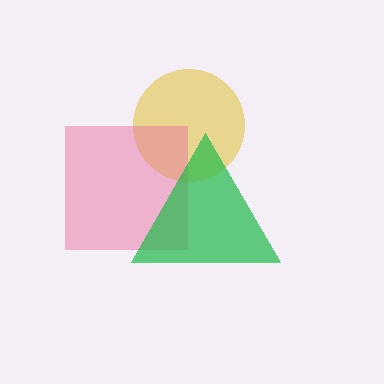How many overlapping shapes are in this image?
There are 3 overlapping shapes in the image.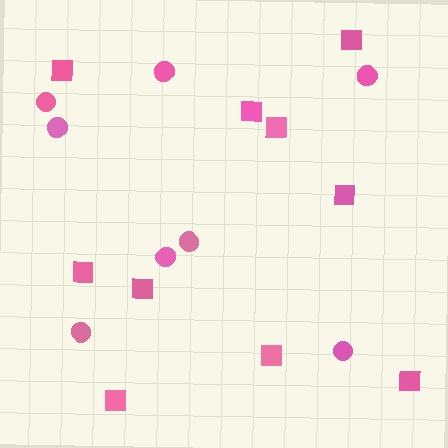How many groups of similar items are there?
There are 2 groups: one group of squares (10) and one group of circles (8).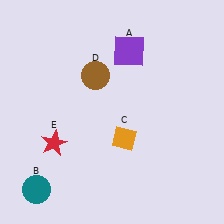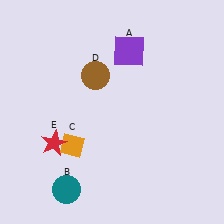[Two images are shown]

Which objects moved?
The objects that moved are: the teal circle (B), the orange diamond (C).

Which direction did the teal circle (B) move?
The teal circle (B) moved right.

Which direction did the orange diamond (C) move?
The orange diamond (C) moved left.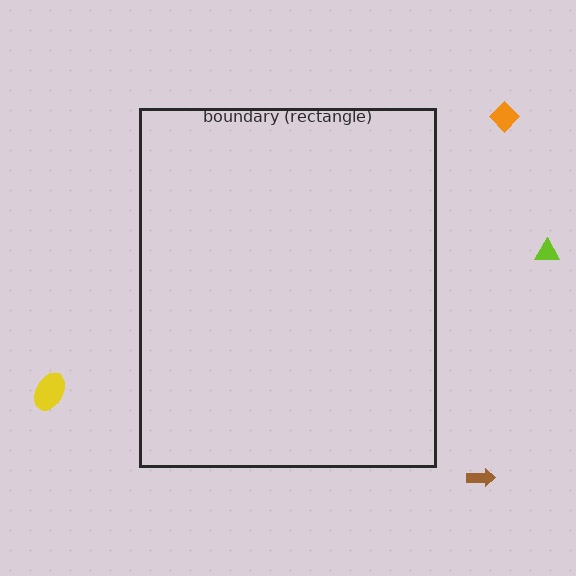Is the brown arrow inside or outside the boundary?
Outside.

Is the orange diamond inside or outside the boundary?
Outside.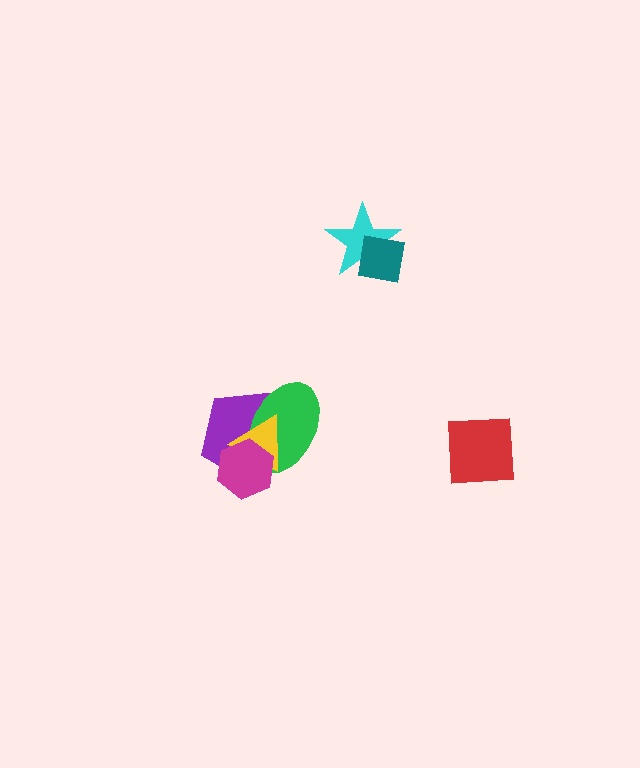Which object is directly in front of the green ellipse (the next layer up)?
The yellow triangle is directly in front of the green ellipse.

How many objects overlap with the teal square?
1 object overlaps with the teal square.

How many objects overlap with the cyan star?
1 object overlaps with the cyan star.